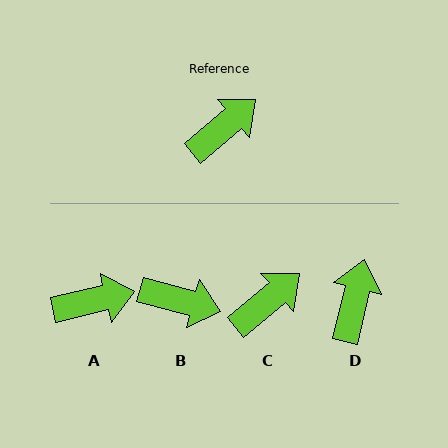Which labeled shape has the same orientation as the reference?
C.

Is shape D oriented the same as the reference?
No, it is off by about 37 degrees.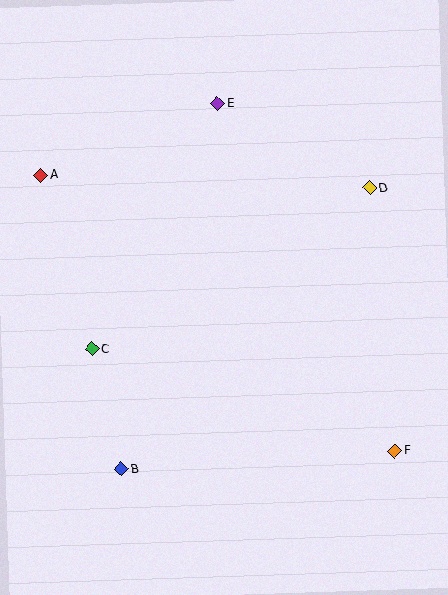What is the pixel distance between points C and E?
The distance between C and E is 276 pixels.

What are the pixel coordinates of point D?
Point D is at (370, 188).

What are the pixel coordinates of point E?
Point E is at (218, 103).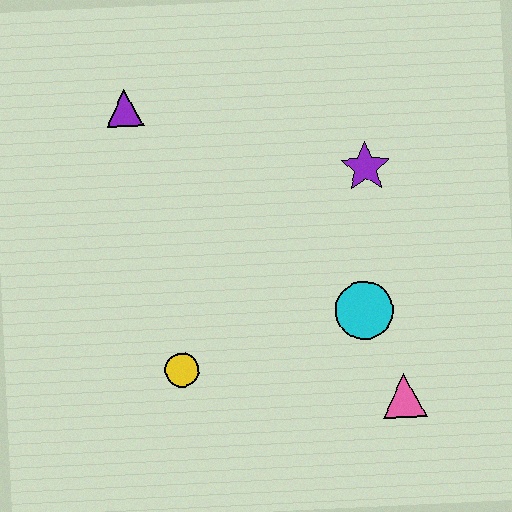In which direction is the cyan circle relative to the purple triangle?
The cyan circle is to the right of the purple triangle.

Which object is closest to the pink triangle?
The cyan circle is closest to the pink triangle.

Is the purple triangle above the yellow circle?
Yes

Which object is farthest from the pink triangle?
The purple triangle is farthest from the pink triangle.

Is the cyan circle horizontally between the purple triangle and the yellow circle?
No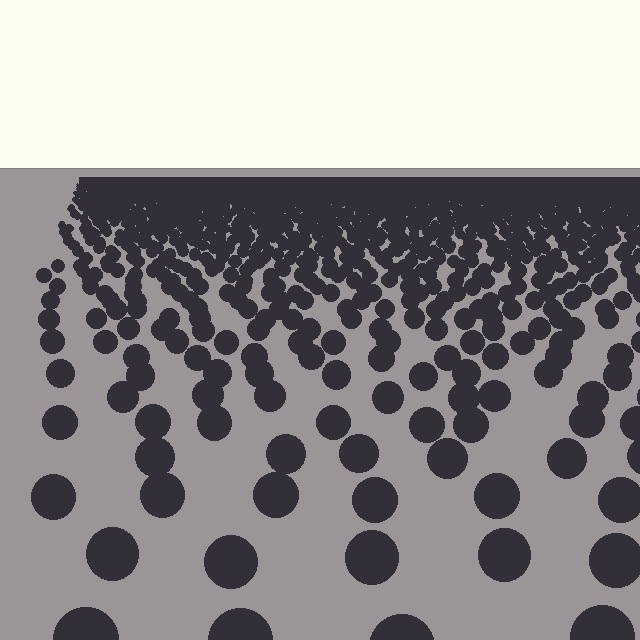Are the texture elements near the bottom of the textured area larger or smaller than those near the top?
Larger. Near the bottom, elements are closer to the viewer and appear at a bigger on-screen size.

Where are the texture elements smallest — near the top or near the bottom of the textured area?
Near the top.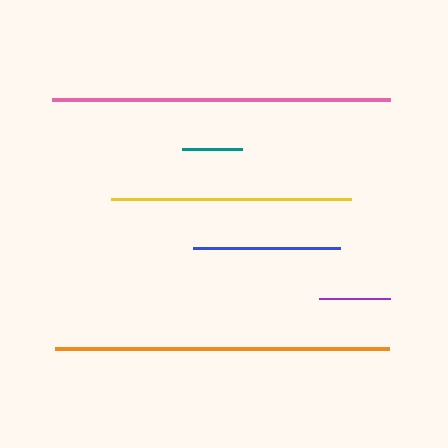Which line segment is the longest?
The pink line is the longest at approximately 338 pixels.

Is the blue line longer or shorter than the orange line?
The orange line is longer than the blue line.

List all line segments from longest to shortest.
From longest to shortest: pink, orange, yellow, blue, purple, teal.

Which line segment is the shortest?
The teal line is the shortest at approximately 60 pixels.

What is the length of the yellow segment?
The yellow segment is approximately 240 pixels long.